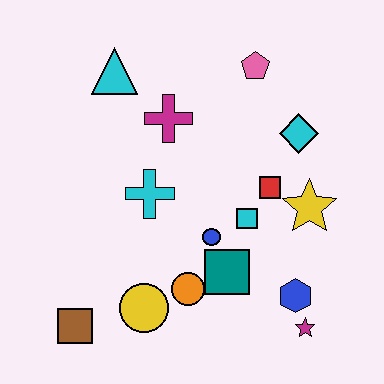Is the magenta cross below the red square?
No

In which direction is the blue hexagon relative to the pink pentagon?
The blue hexagon is below the pink pentagon.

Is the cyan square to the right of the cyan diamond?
No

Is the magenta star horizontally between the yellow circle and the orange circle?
No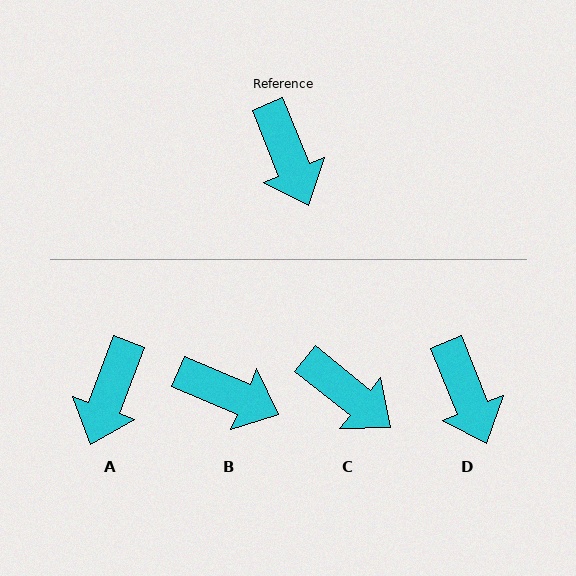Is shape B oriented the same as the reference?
No, it is off by about 45 degrees.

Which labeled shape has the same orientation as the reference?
D.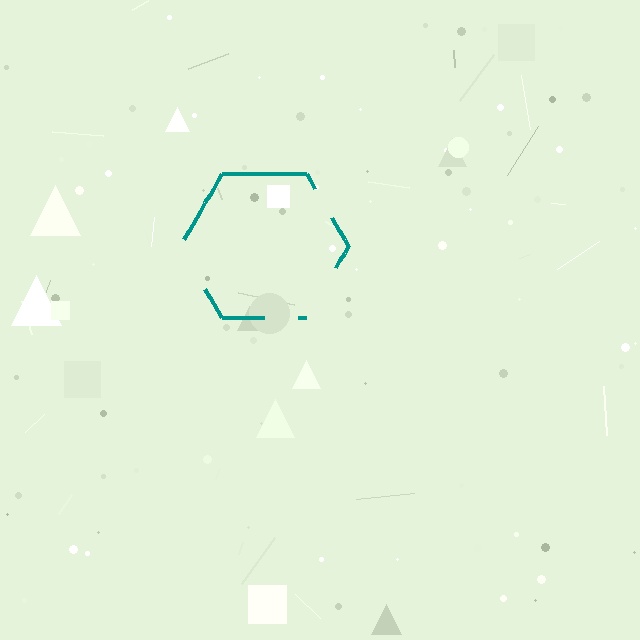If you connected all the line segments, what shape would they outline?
They would outline a hexagon.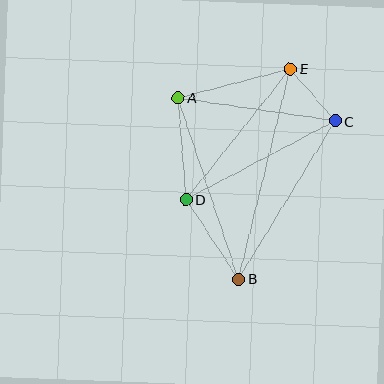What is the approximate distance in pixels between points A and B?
The distance between A and B is approximately 192 pixels.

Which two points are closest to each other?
Points C and E are closest to each other.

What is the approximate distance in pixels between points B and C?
The distance between B and C is approximately 186 pixels.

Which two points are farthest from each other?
Points B and E are farthest from each other.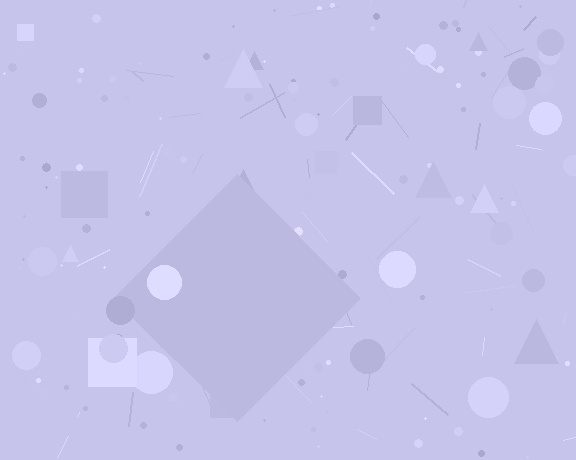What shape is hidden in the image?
A diamond is hidden in the image.